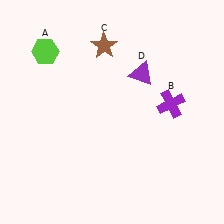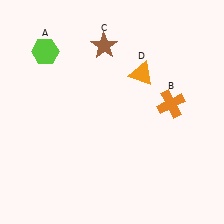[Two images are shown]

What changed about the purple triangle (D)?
In Image 1, D is purple. In Image 2, it changed to orange.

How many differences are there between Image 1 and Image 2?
There are 2 differences between the two images.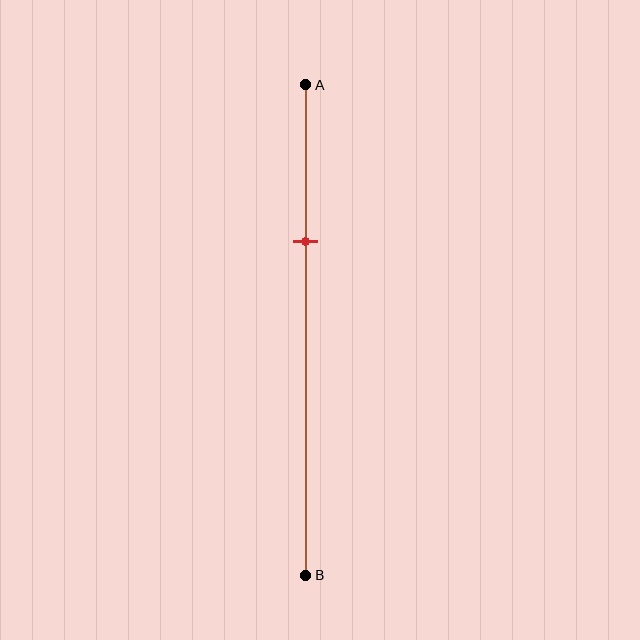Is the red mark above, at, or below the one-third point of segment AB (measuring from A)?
The red mark is approximately at the one-third point of segment AB.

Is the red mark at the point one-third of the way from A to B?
Yes, the mark is approximately at the one-third point.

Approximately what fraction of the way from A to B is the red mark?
The red mark is approximately 30% of the way from A to B.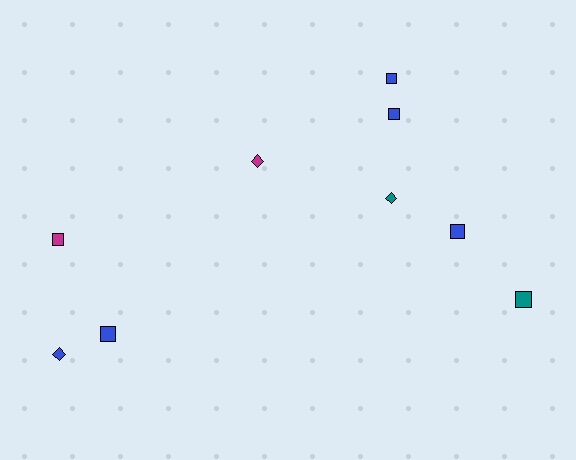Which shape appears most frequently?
Square, with 6 objects.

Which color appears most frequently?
Blue, with 5 objects.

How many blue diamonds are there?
There is 1 blue diamond.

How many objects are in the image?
There are 9 objects.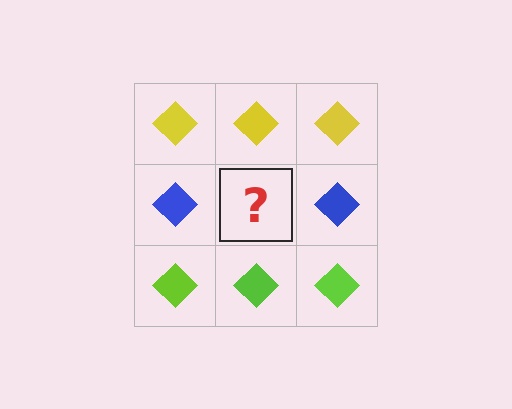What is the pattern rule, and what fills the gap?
The rule is that each row has a consistent color. The gap should be filled with a blue diamond.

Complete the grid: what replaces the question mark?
The question mark should be replaced with a blue diamond.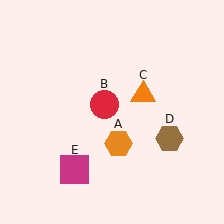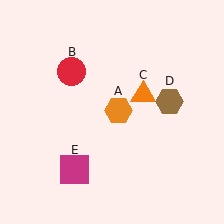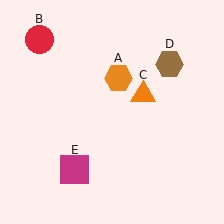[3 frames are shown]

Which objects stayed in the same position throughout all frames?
Orange triangle (object C) and magenta square (object E) remained stationary.